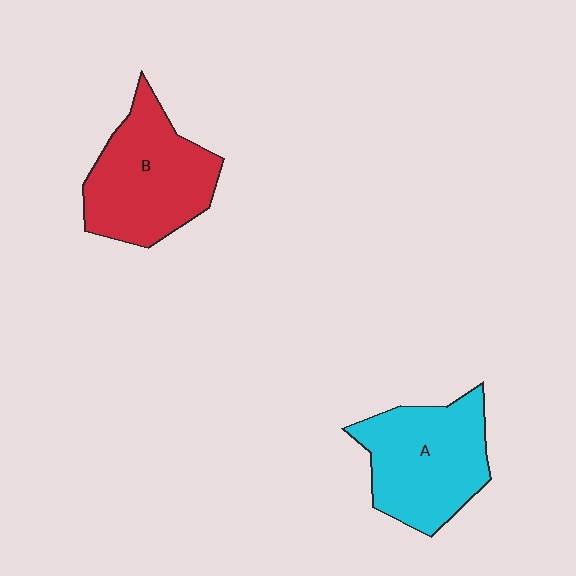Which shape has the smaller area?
Shape A (cyan).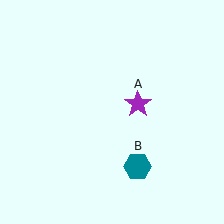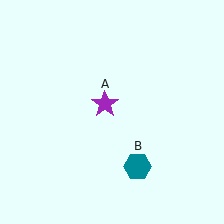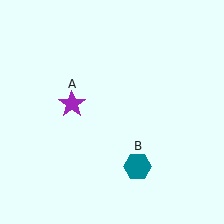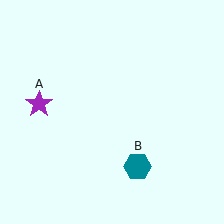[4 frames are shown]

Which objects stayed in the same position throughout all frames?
Teal hexagon (object B) remained stationary.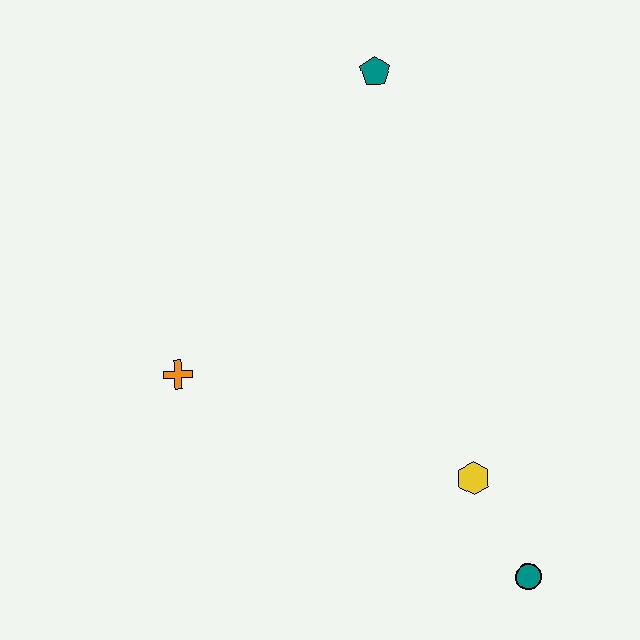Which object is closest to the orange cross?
The yellow hexagon is closest to the orange cross.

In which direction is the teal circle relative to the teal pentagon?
The teal circle is below the teal pentagon.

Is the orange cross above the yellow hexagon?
Yes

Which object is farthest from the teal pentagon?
The teal circle is farthest from the teal pentagon.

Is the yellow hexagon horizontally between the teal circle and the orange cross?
Yes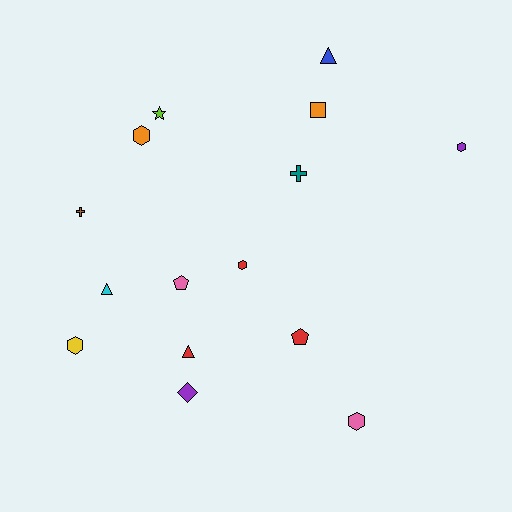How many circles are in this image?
There are no circles.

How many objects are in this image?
There are 15 objects.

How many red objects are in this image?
There are 3 red objects.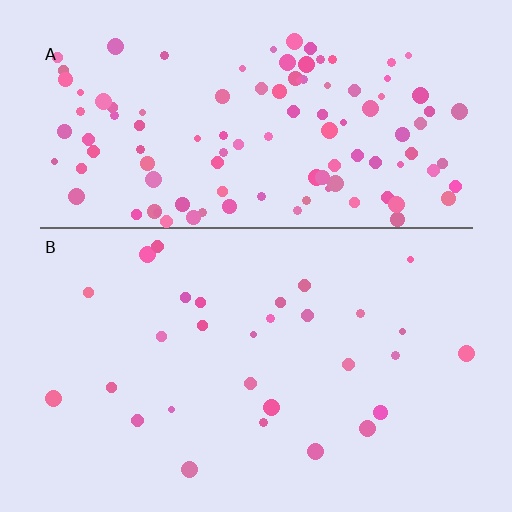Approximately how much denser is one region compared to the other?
Approximately 3.9× — region A over region B.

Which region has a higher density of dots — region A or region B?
A (the top).